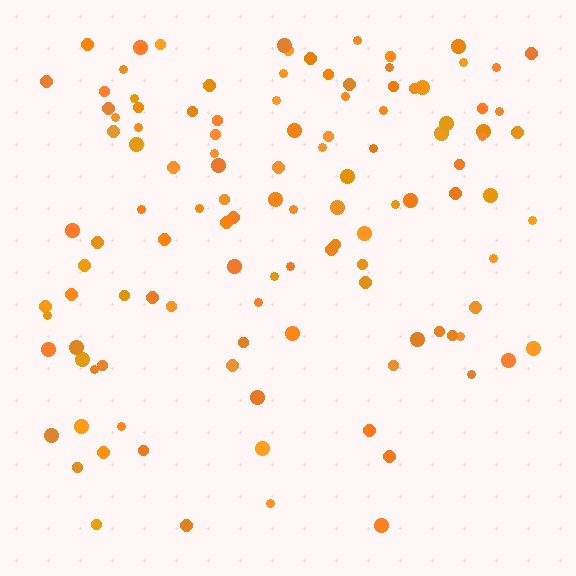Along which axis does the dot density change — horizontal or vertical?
Vertical.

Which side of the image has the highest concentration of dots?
The top.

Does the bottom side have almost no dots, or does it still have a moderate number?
Still a moderate number, just noticeably fewer than the top.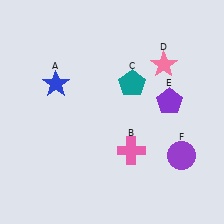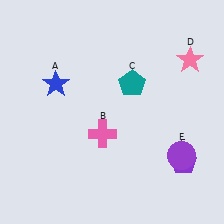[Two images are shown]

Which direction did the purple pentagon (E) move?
The purple pentagon (E) moved down.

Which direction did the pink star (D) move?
The pink star (D) moved right.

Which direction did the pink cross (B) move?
The pink cross (B) moved left.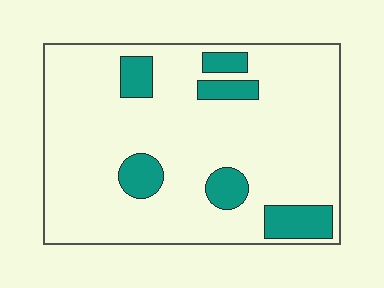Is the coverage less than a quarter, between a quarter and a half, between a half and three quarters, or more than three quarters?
Less than a quarter.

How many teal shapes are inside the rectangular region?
6.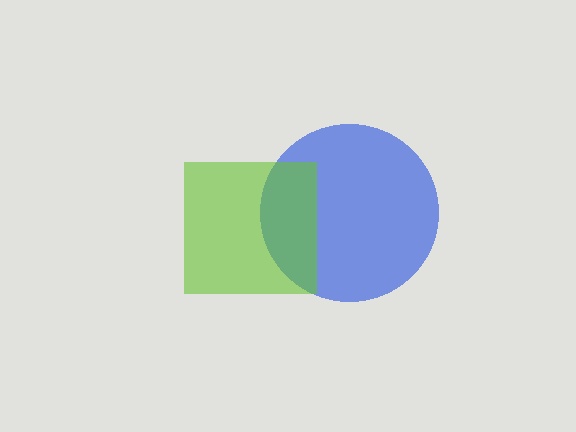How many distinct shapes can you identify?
There are 2 distinct shapes: a blue circle, a lime square.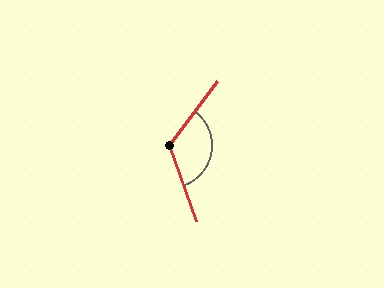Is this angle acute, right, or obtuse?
It is obtuse.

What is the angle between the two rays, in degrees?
Approximately 124 degrees.